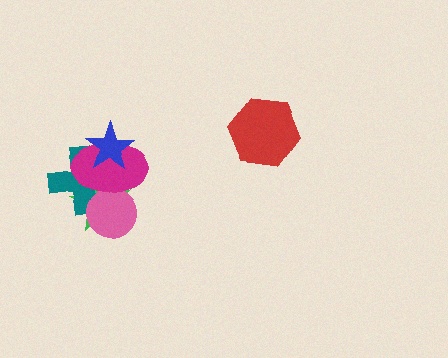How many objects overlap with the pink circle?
3 objects overlap with the pink circle.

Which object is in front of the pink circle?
The magenta ellipse is in front of the pink circle.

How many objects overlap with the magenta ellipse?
4 objects overlap with the magenta ellipse.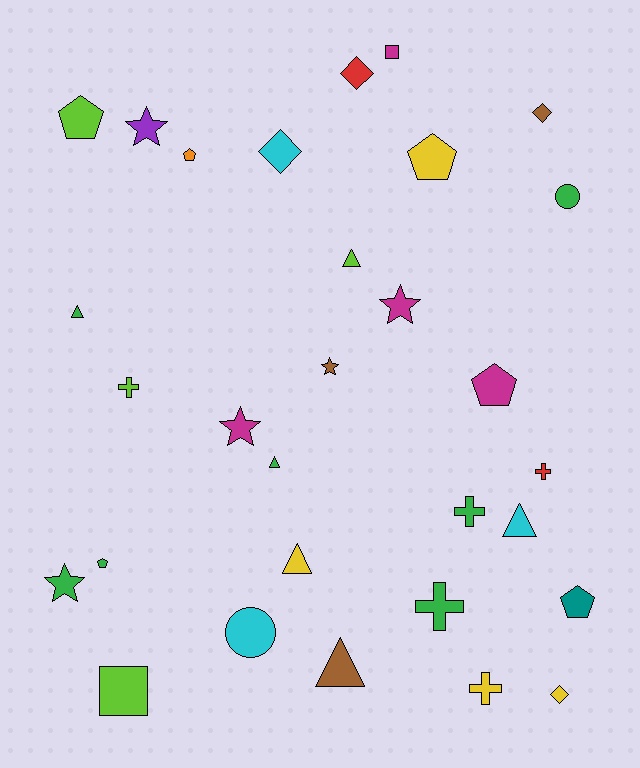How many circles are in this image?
There are 2 circles.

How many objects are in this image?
There are 30 objects.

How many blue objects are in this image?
There are no blue objects.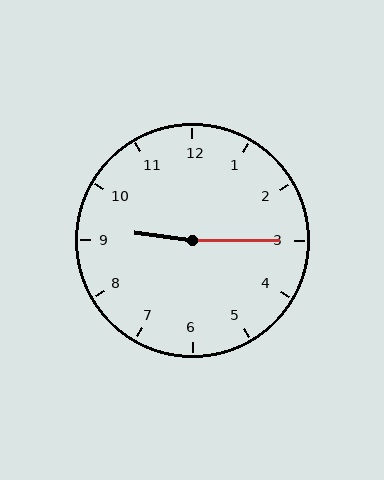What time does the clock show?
9:15.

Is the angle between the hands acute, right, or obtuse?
It is obtuse.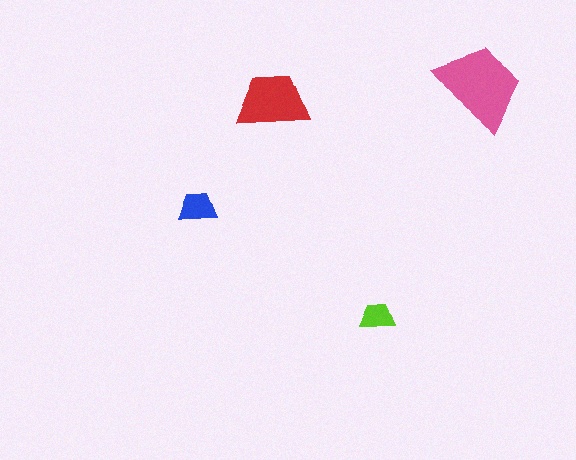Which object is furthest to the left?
The blue trapezoid is leftmost.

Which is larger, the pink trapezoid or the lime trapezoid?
The pink one.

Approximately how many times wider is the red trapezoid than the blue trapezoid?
About 2 times wider.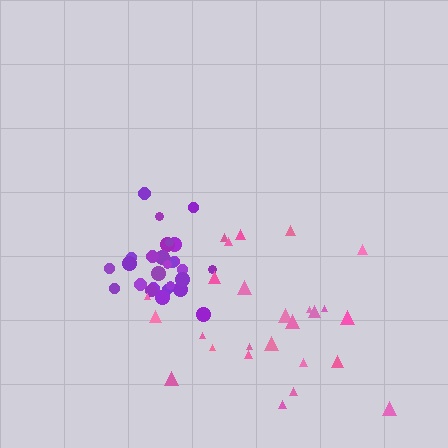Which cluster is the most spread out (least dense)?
Pink.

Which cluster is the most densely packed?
Purple.